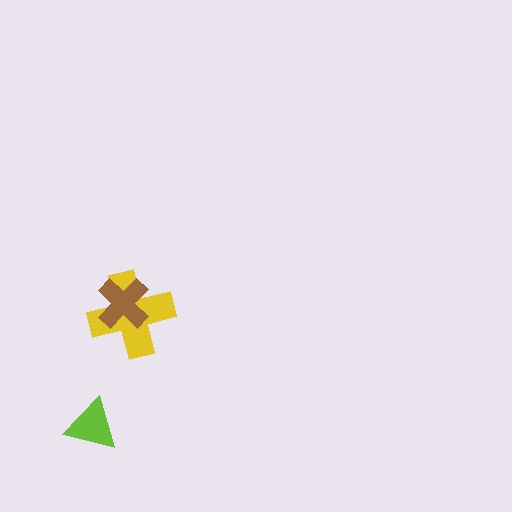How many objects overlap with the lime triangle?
0 objects overlap with the lime triangle.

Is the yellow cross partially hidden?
Yes, it is partially covered by another shape.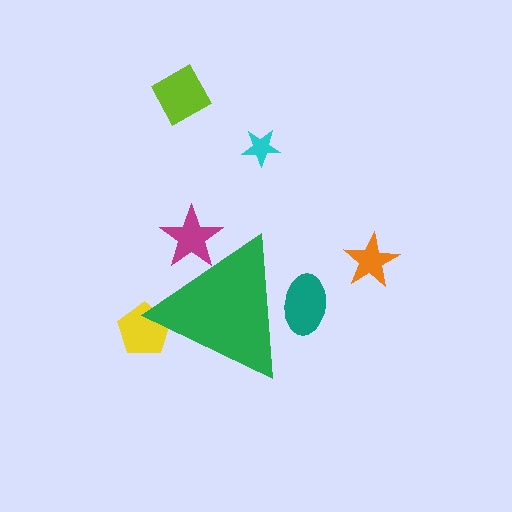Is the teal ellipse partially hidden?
Yes, the teal ellipse is partially hidden behind the green triangle.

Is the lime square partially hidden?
No, the lime square is fully visible.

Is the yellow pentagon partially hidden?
Yes, the yellow pentagon is partially hidden behind the green triangle.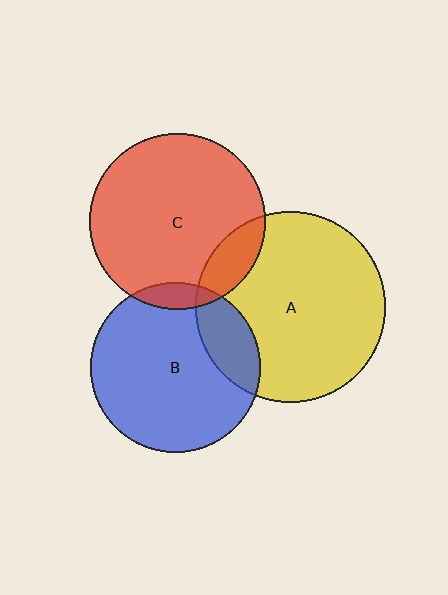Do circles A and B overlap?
Yes.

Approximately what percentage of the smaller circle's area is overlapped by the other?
Approximately 20%.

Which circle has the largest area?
Circle A (yellow).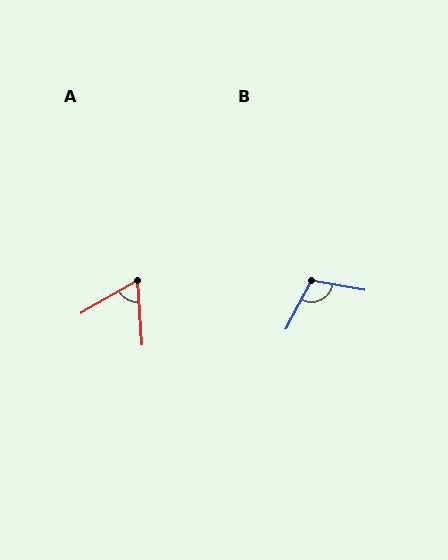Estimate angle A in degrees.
Approximately 64 degrees.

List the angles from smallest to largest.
A (64°), B (108°).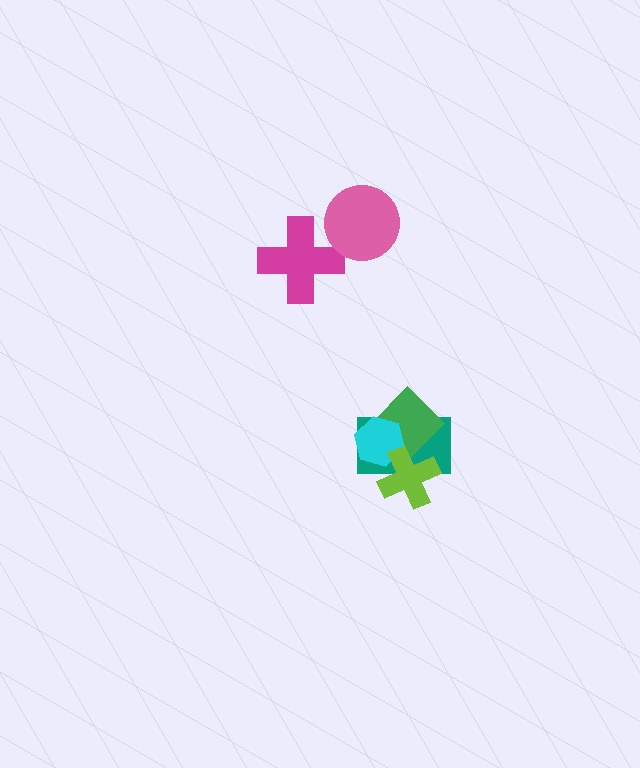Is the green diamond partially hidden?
Yes, it is partially covered by another shape.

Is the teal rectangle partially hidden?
Yes, it is partially covered by another shape.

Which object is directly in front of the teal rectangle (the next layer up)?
The green diamond is directly in front of the teal rectangle.